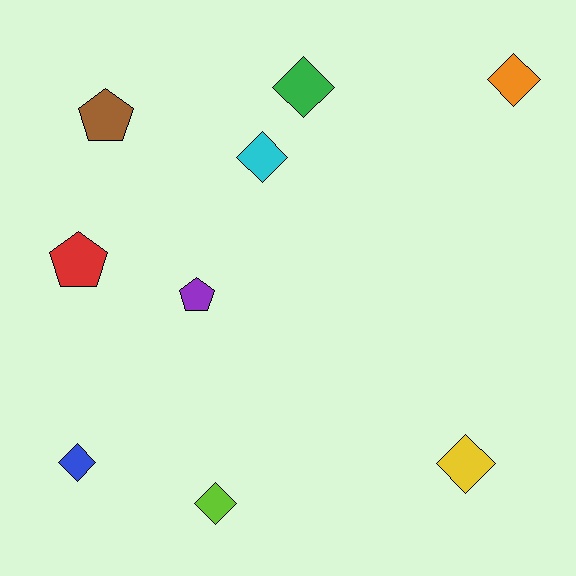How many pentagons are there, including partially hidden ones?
There are 3 pentagons.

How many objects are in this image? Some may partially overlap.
There are 9 objects.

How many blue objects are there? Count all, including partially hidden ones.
There is 1 blue object.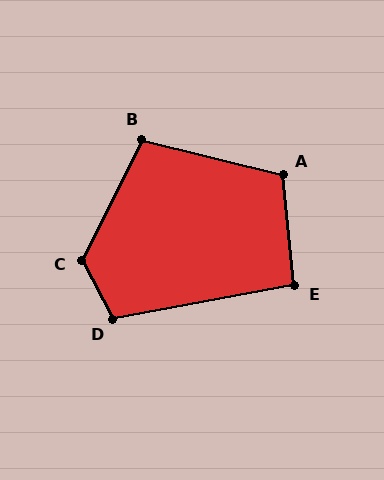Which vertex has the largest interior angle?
C, at approximately 126 degrees.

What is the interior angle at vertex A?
Approximately 110 degrees (obtuse).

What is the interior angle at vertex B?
Approximately 102 degrees (obtuse).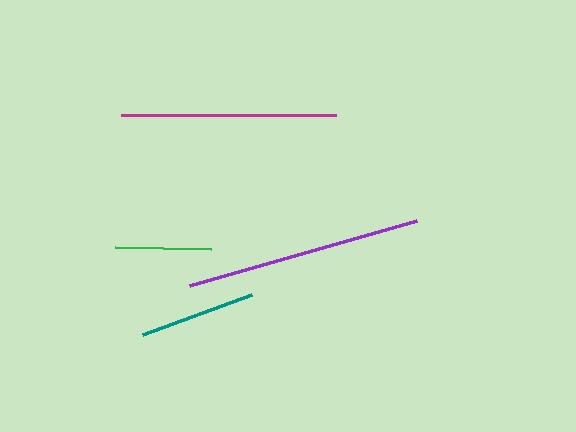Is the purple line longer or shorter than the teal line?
The purple line is longer than the teal line.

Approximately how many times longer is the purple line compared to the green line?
The purple line is approximately 2.5 times the length of the green line.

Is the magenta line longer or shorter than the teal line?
The magenta line is longer than the teal line.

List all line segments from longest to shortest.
From longest to shortest: purple, magenta, teal, green.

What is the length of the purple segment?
The purple segment is approximately 236 pixels long.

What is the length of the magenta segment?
The magenta segment is approximately 215 pixels long.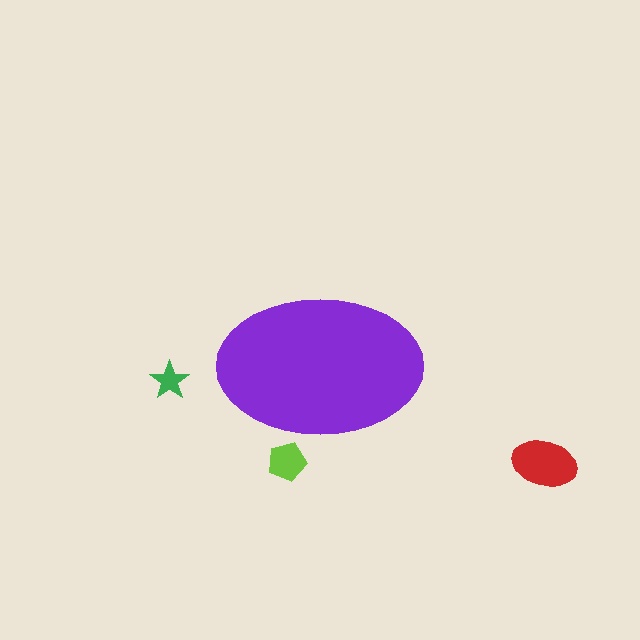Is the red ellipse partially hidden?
No, the red ellipse is fully visible.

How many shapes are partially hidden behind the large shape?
1 shape is partially hidden.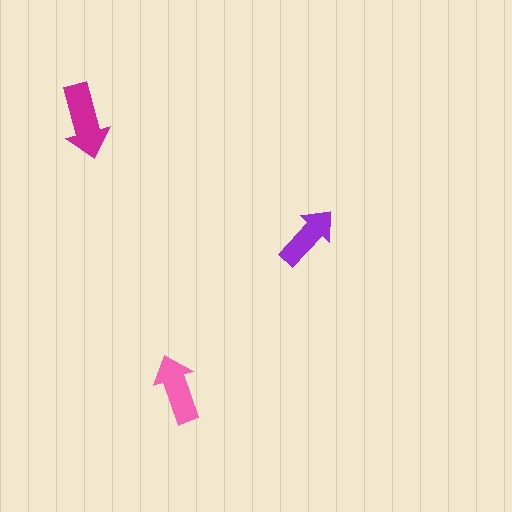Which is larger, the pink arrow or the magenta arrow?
The magenta one.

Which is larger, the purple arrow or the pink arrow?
The pink one.